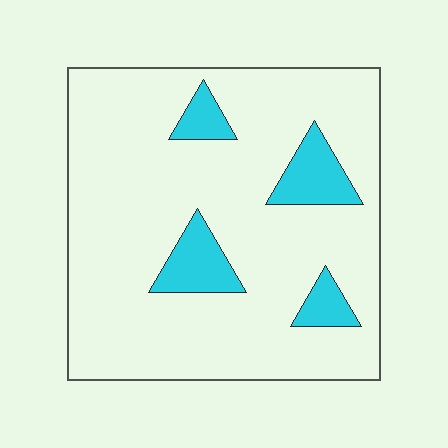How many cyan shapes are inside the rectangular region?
4.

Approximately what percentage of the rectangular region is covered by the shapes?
Approximately 15%.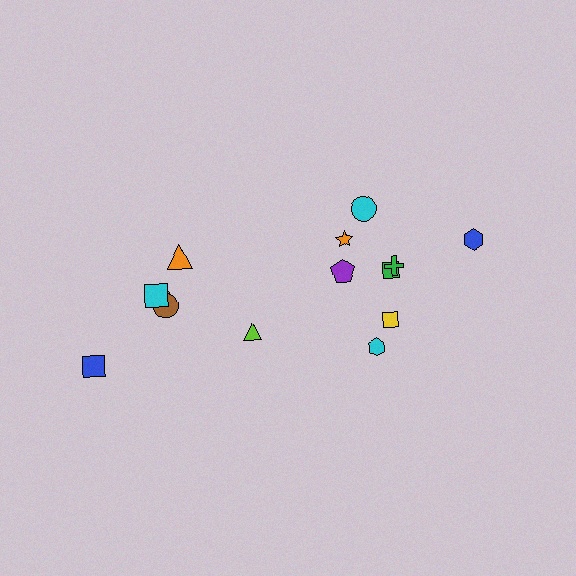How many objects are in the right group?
There are 8 objects.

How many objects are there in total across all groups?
There are 14 objects.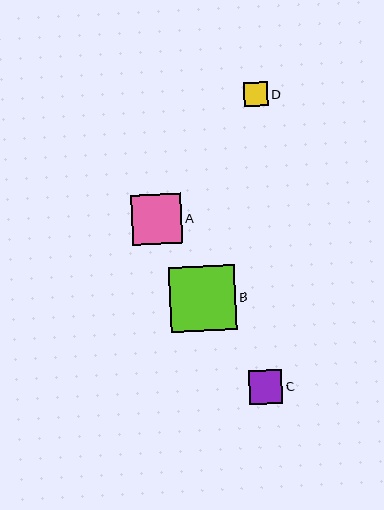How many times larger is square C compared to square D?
Square C is approximately 1.4 times the size of square D.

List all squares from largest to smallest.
From largest to smallest: B, A, C, D.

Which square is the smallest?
Square D is the smallest with a size of approximately 24 pixels.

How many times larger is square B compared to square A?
Square B is approximately 1.3 times the size of square A.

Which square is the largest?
Square B is the largest with a size of approximately 66 pixels.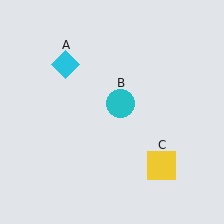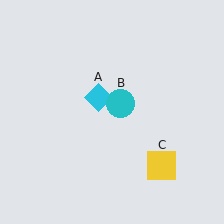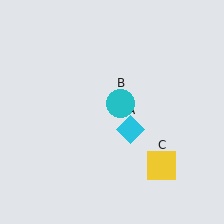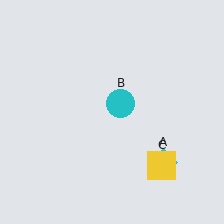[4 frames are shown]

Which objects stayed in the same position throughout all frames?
Cyan circle (object B) and yellow square (object C) remained stationary.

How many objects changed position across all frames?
1 object changed position: cyan diamond (object A).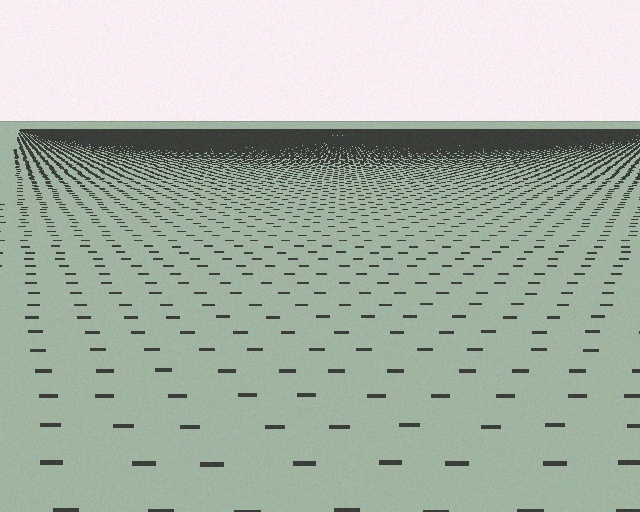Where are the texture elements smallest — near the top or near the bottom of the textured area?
Near the top.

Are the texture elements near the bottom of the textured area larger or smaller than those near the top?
Larger. Near the bottom, elements are closer to the viewer and appear at a bigger on-screen size.